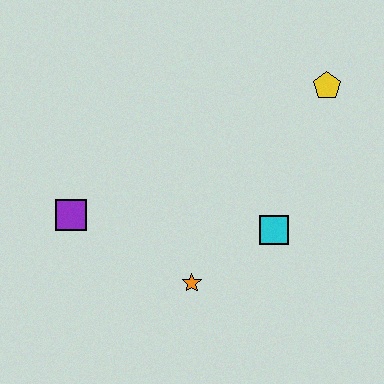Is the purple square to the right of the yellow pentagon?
No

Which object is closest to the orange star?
The cyan square is closest to the orange star.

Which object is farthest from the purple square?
The yellow pentagon is farthest from the purple square.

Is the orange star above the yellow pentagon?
No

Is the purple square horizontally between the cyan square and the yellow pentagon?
No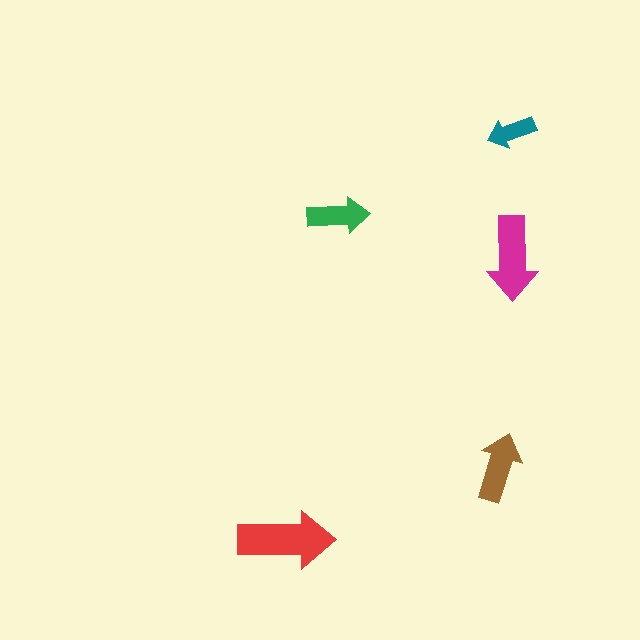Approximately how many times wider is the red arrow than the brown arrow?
About 1.5 times wider.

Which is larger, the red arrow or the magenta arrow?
The red one.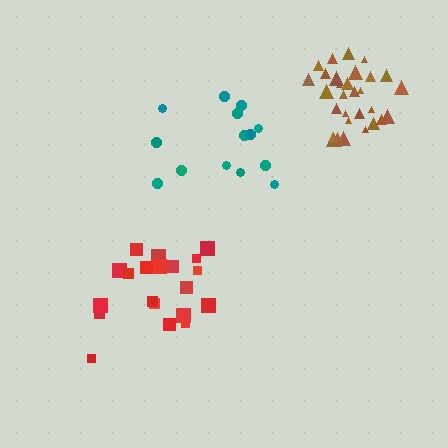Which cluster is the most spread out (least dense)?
Teal.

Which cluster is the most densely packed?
Brown.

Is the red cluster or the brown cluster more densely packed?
Brown.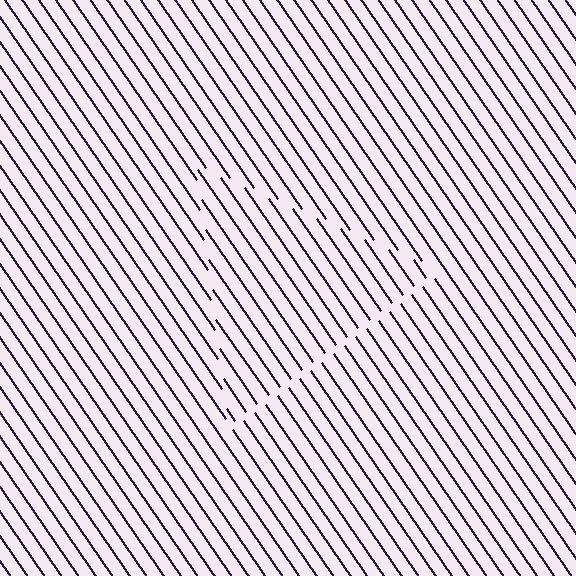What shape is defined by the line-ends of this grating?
An illusory triangle. The interior of the shape contains the same grating, shifted by half a period — the contour is defined by the phase discontinuity where line-ends from the inner and outer gratings abut.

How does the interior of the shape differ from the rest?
The interior of the shape contains the same grating, shifted by half a period — the contour is defined by the phase discontinuity where line-ends from the inner and outer gratings abut.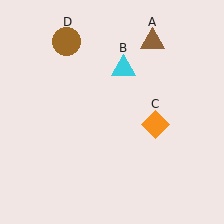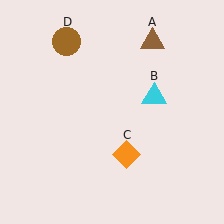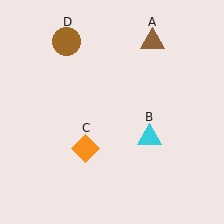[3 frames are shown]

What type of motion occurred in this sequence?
The cyan triangle (object B), orange diamond (object C) rotated clockwise around the center of the scene.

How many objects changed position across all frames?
2 objects changed position: cyan triangle (object B), orange diamond (object C).